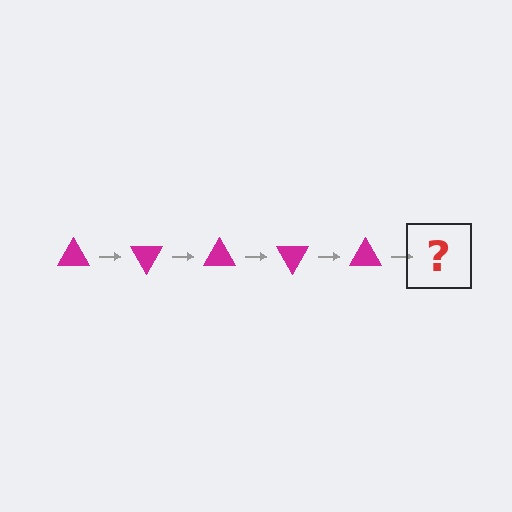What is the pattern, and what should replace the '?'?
The pattern is that the triangle rotates 60 degrees each step. The '?' should be a magenta triangle rotated 300 degrees.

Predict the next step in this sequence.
The next step is a magenta triangle rotated 300 degrees.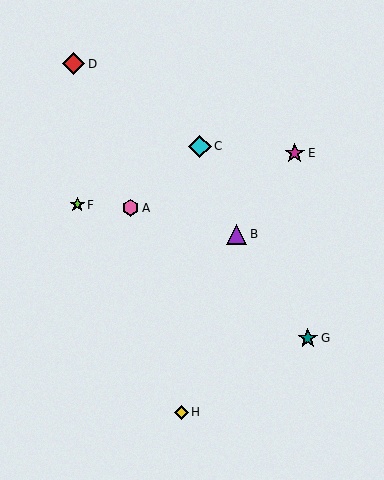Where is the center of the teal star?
The center of the teal star is at (308, 338).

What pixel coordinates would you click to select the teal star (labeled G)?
Click at (308, 338) to select the teal star G.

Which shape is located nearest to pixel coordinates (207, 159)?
The cyan diamond (labeled C) at (200, 146) is nearest to that location.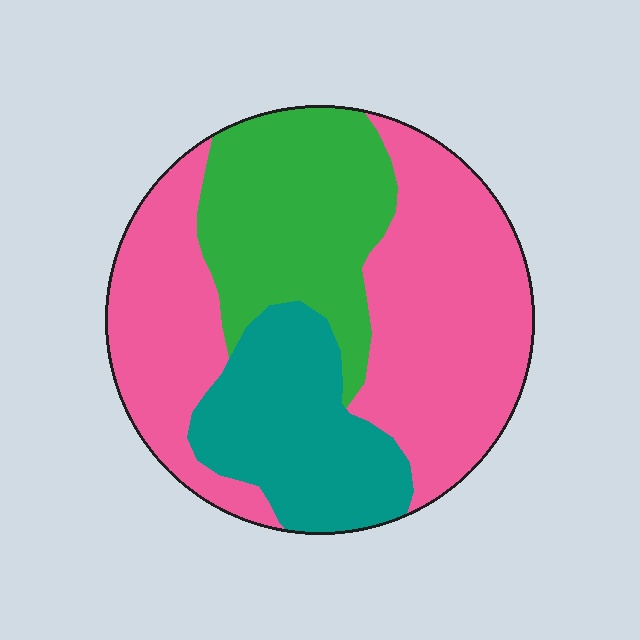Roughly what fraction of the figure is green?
Green covers around 25% of the figure.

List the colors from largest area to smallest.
From largest to smallest: pink, green, teal.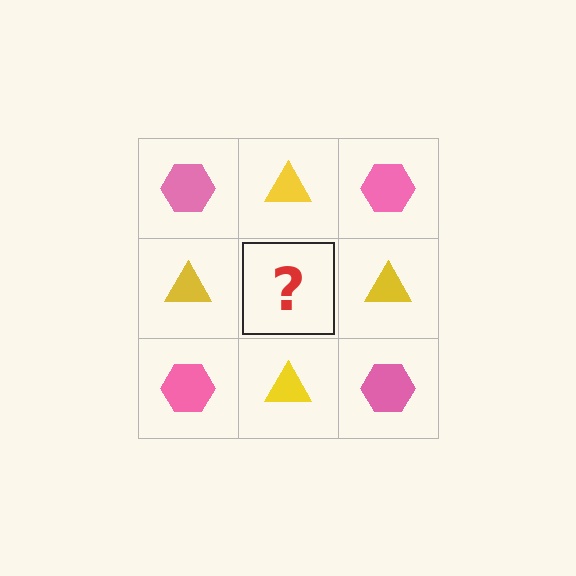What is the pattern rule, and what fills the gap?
The rule is that it alternates pink hexagon and yellow triangle in a checkerboard pattern. The gap should be filled with a pink hexagon.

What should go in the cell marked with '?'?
The missing cell should contain a pink hexagon.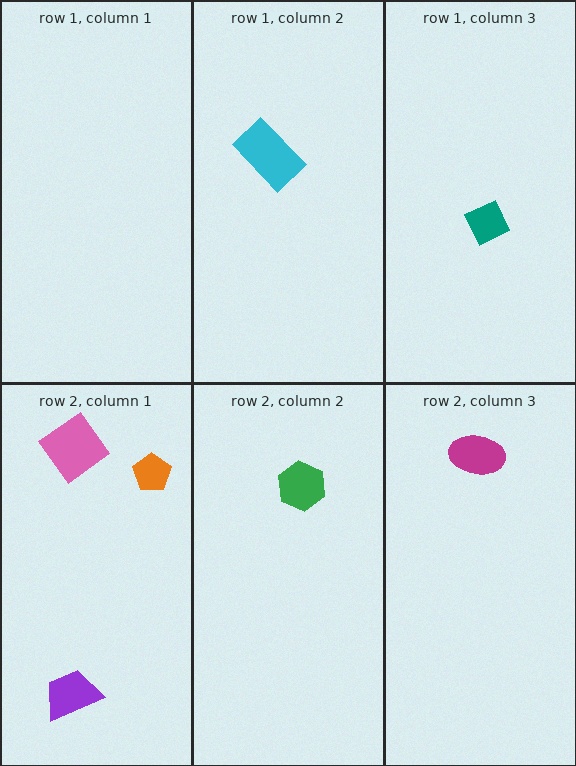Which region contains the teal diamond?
The row 1, column 3 region.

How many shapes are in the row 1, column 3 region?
1.